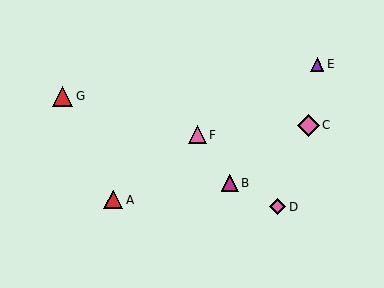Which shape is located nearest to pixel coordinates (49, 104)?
The red triangle (labeled G) at (63, 96) is nearest to that location.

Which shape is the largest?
The pink diamond (labeled C) is the largest.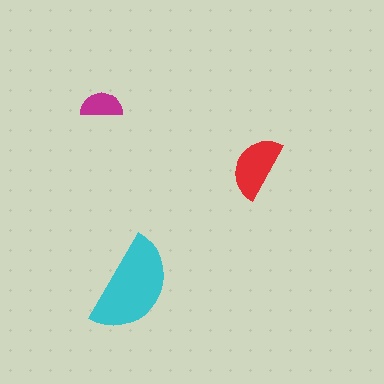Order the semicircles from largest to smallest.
the cyan one, the red one, the magenta one.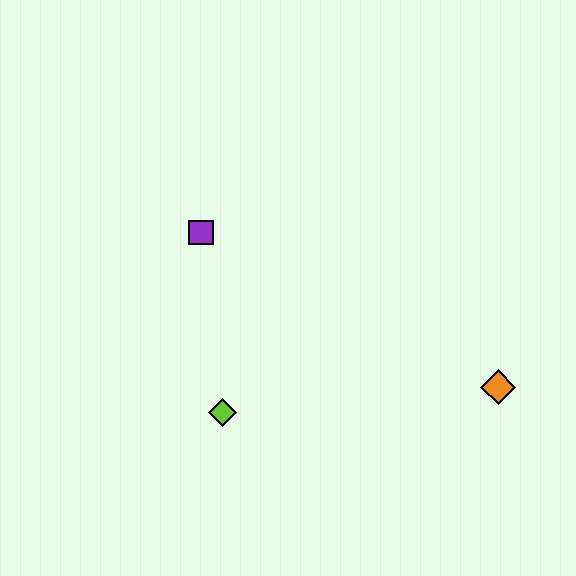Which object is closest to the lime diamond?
The purple square is closest to the lime diamond.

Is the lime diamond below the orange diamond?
Yes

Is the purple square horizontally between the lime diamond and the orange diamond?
No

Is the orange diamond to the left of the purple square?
No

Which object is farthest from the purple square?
The orange diamond is farthest from the purple square.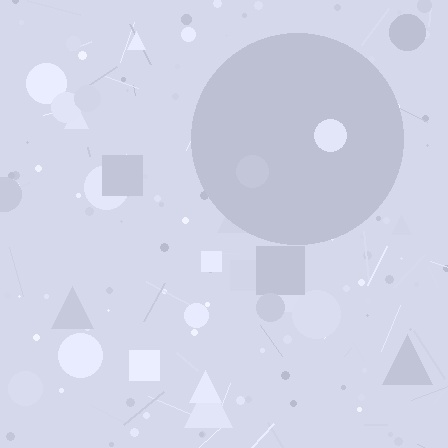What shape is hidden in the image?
A circle is hidden in the image.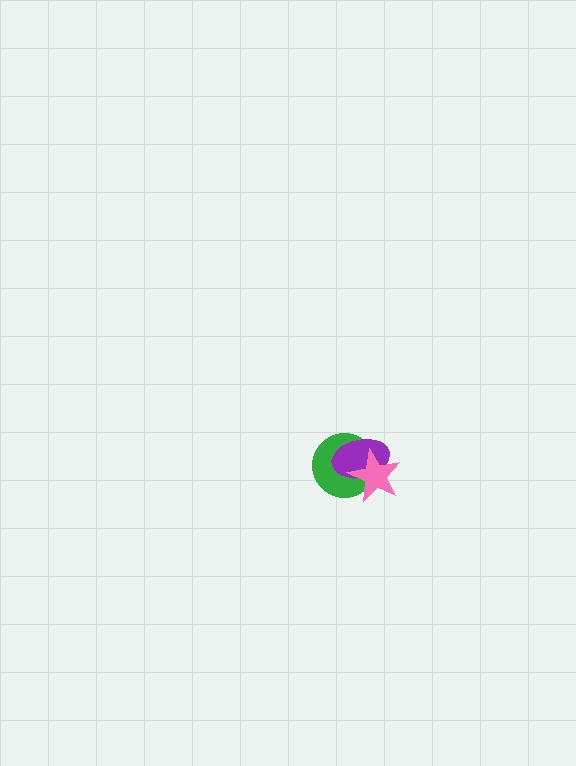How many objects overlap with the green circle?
2 objects overlap with the green circle.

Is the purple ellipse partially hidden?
Yes, it is partially covered by another shape.